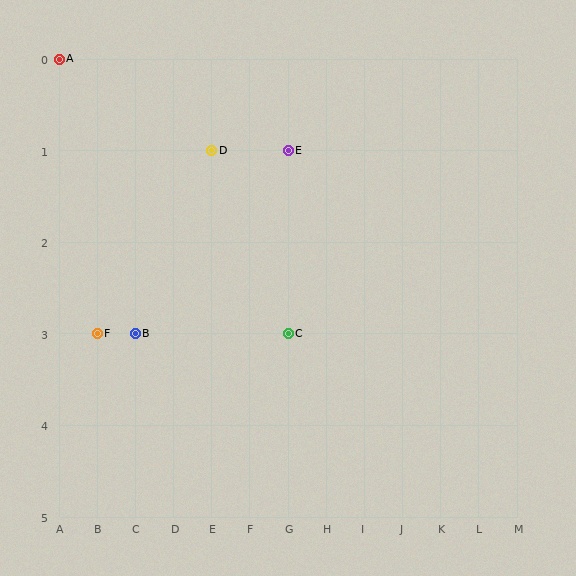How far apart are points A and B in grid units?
Points A and B are 2 columns and 3 rows apart (about 3.6 grid units diagonally).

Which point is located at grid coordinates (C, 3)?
Point B is at (C, 3).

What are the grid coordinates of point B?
Point B is at grid coordinates (C, 3).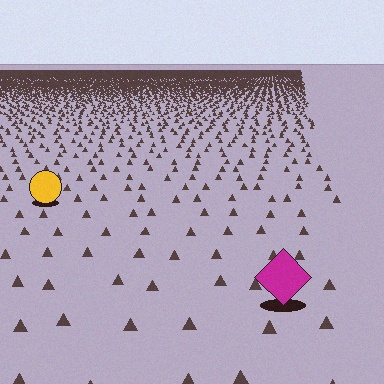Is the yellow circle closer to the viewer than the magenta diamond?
No. The magenta diamond is closer — you can tell from the texture gradient: the ground texture is coarser near it.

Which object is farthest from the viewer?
The yellow circle is farthest from the viewer. It appears smaller and the ground texture around it is denser.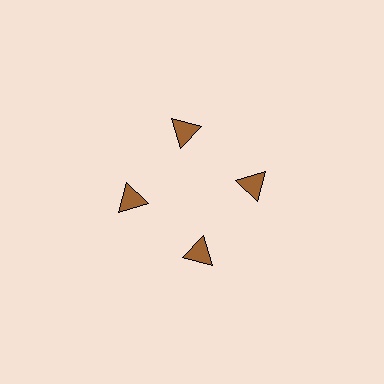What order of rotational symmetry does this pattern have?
This pattern has 4-fold rotational symmetry.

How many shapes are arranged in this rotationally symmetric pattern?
There are 4 shapes, arranged in 4 groups of 1.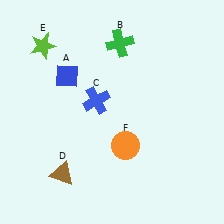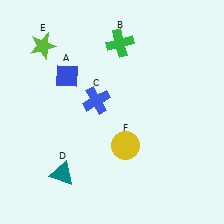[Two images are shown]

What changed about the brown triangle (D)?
In Image 1, D is brown. In Image 2, it changed to teal.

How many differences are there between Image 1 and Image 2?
There are 2 differences between the two images.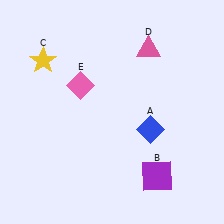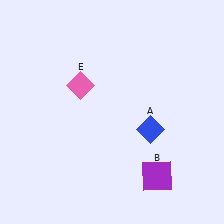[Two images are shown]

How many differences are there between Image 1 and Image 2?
There are 2 differences between the two images.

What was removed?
The yellow star (C), the pink triangle (D) were removed in Image 2.